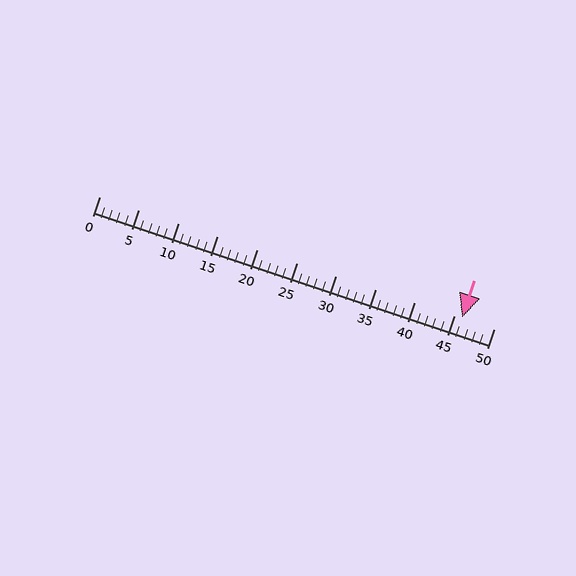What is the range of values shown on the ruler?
The ruler shows values from 0 to 50.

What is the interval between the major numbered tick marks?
The major tick marks are spaced 5 units apart.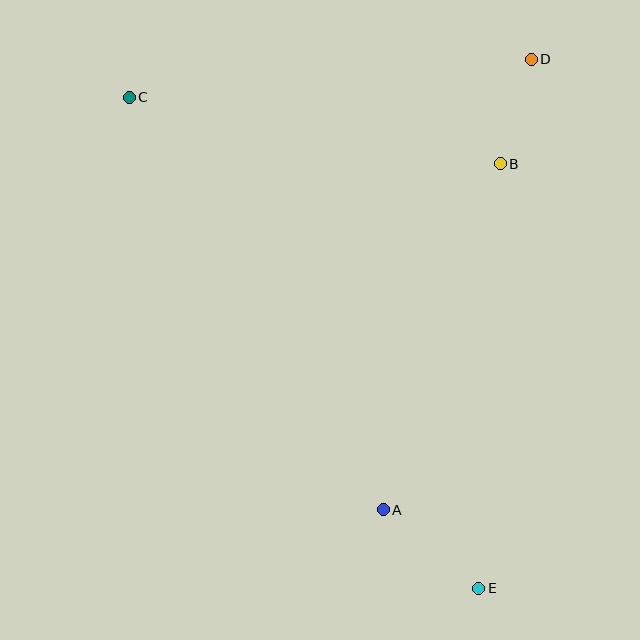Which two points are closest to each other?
Points B and D are closest to each other.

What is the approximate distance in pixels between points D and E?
The distance between D and E is approximately 532 pixels.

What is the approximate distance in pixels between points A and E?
The distance between A and E is approximately 124 pixels.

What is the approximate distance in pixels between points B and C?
The distance between B and C is approximately 377 pixels.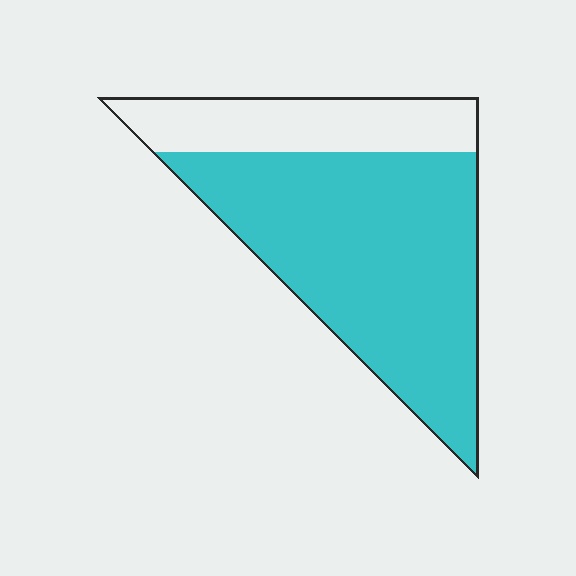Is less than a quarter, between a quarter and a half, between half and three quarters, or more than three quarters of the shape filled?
Between half and three quarters.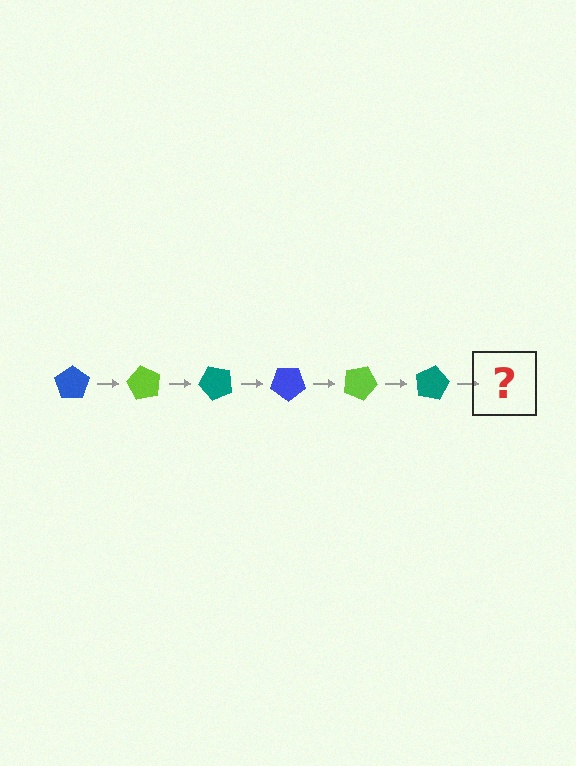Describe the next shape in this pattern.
It should be a blue pentagon, rotated 360 degrees from the start.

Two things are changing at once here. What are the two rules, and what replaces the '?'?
The two rules are that it rotates 60 degrees each step and the color cycles through blue, lime, and teal. The '?' should be a blue pentagon, rotated 360 degrees from the start.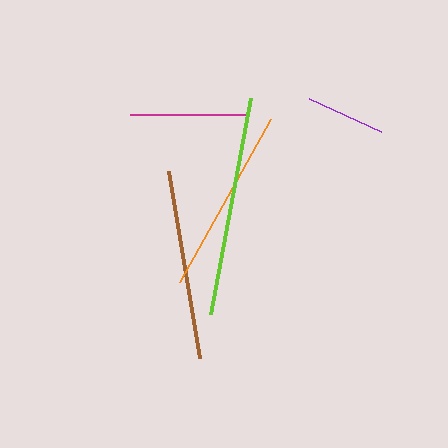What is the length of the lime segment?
The lime segment is approximately 219 pixels long.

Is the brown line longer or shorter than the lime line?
The lime line is longer than the brown line.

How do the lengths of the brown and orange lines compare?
The brown and orange lines are approximately the same length.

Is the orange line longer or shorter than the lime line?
The lime line is longer than the orange line.